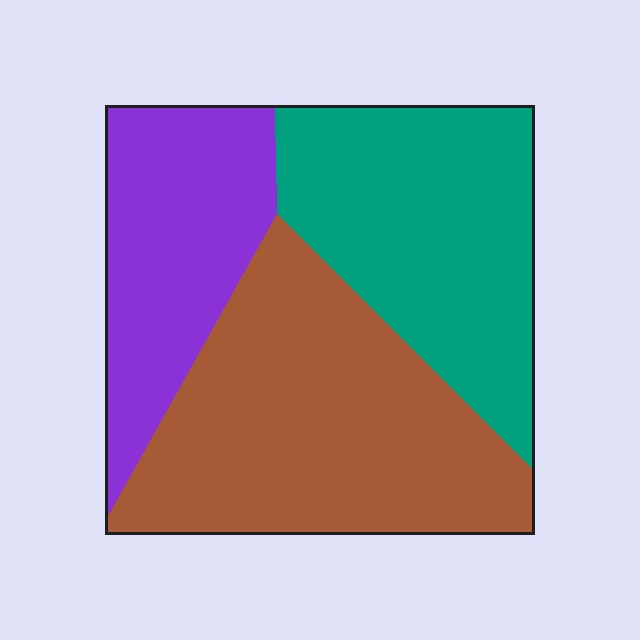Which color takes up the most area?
Brown, at roughly 40%.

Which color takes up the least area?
Purple, at roughly 25%.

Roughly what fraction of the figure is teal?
Teal takes up between a sixth and a third of the figure.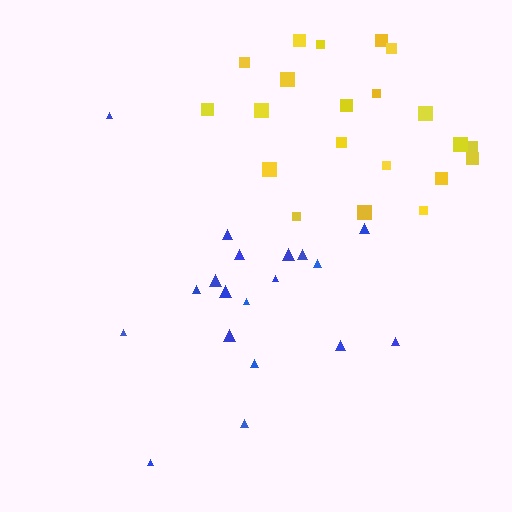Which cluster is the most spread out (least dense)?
Blue.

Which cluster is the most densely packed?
Yellow.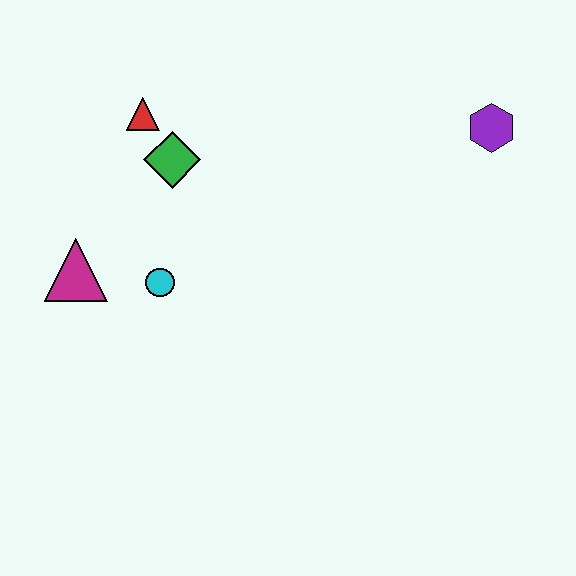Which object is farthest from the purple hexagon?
The magenta triangle is farthest from the purple hexagon.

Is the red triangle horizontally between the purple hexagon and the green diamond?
No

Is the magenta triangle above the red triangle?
No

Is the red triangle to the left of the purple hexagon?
Yes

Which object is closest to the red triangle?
The green diamond is closest to the red triangle.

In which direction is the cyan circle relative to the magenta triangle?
The cyan circle is to the right of the magenta triangle.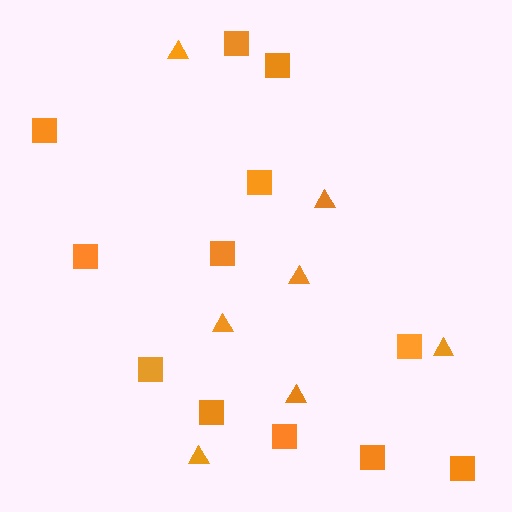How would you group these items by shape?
There are 2 groups: one group of triangles (7) and one group of squares (12).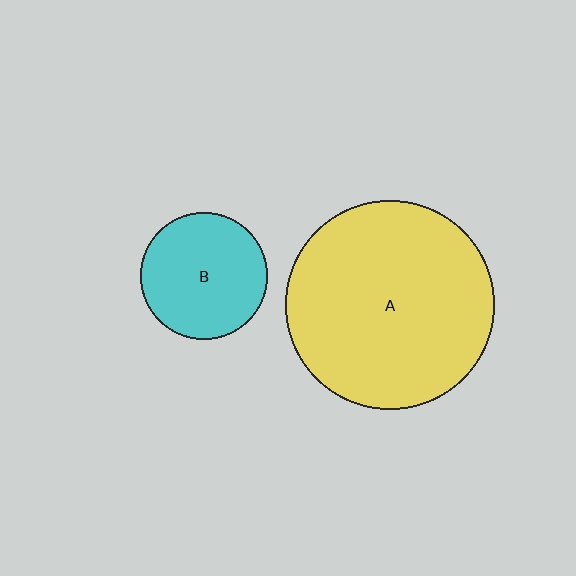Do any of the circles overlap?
No, none of the circles overlap.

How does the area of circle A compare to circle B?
Approximately 2.7 times.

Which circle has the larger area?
Circle A (yellow).